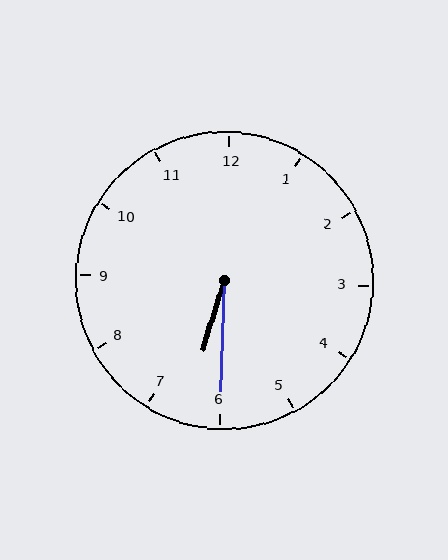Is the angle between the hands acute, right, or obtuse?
It is acute.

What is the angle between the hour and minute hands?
Approximately 15 degrees.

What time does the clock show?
6:30.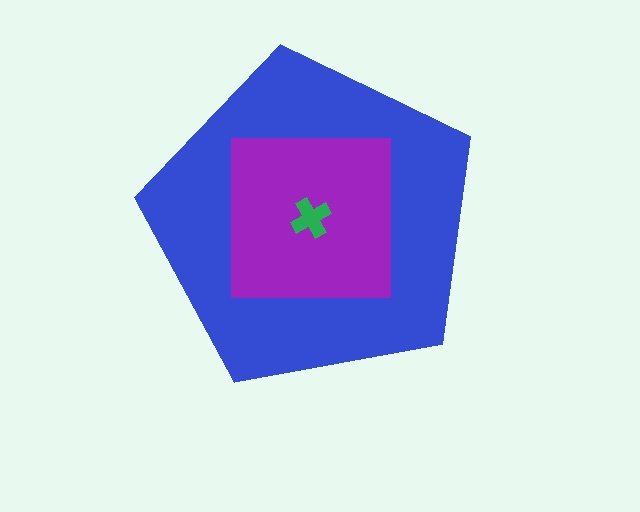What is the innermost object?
The green cross.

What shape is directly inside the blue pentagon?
The purple square.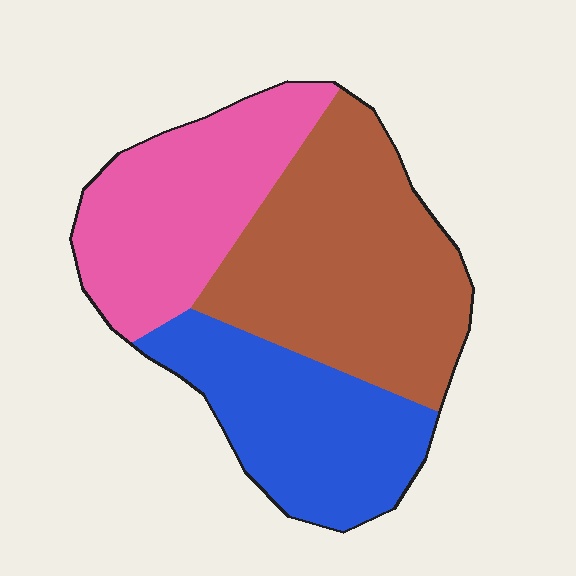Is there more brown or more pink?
Brown.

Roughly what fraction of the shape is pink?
Pink takes up about one third (1/3) of the shape.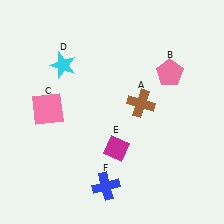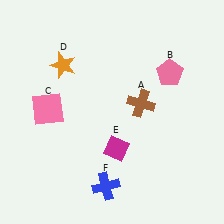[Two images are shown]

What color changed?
The star (D) changed from cyan in Image 1 to orange in Image 2.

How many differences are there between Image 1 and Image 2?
There is 1 difference between the two images.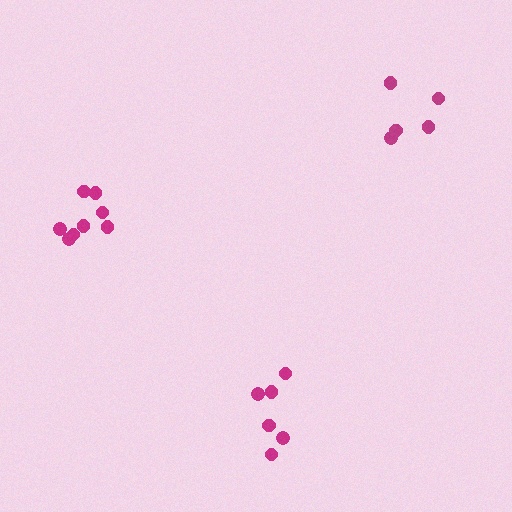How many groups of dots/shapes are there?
There are 3 groups.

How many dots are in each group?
Group 1: 5 dots, Group 2: 6 dots, Group 3: 8 dots (19 total).